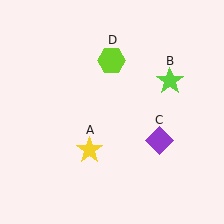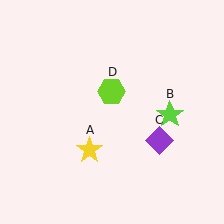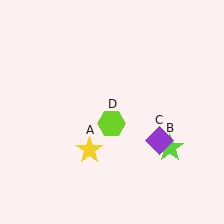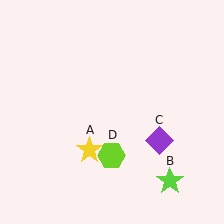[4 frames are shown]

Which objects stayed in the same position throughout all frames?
Yellow star (object A) and purple diamond (object C) remained stationary.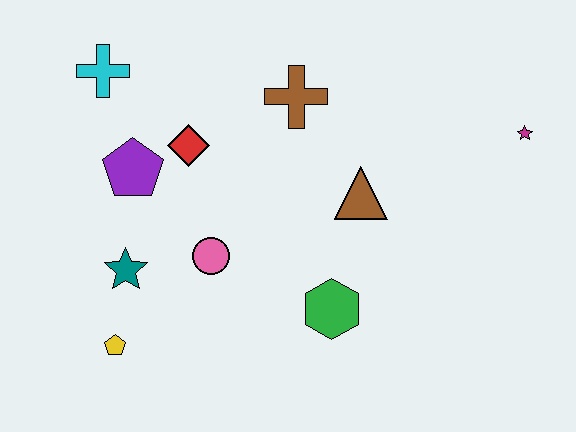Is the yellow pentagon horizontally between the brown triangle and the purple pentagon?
No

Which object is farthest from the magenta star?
The yellow pentagon is farthest from the magenta star.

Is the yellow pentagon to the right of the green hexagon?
No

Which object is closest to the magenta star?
The brown triangle is closest to the magenta star.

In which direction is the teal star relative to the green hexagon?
The teal star is to the left of the green hexagon.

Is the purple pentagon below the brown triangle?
No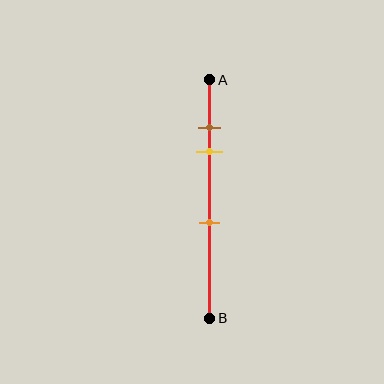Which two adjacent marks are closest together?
The brown and yellow marks are the closest adjacent pair.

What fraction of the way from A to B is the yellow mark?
The yellow mark is approximately 30% (0.3) of the way from A to B.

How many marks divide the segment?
There are 3 marks dividing the segment.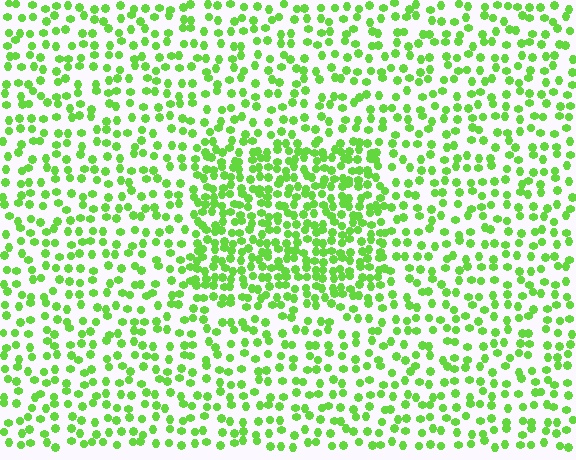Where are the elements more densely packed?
The elements are more densely packed inside the rectangle boundary.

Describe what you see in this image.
The image contains small lime elements arranged at two different densities. A rectangle-shaped region is visible where the elements are more densely packed than the surrounding area.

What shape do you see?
I see a rectangle.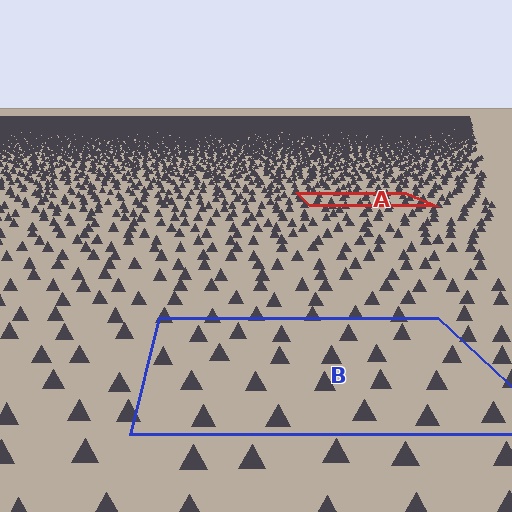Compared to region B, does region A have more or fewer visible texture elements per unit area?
Region A has more texture elements per unit area — they are packed more densely because it is farther away.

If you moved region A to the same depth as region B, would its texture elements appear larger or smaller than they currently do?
They would appear larger. At a closer depth, the same texture elements are projected at a bigger on-screen size.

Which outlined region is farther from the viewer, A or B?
Region A is farther from the viewer — the texture elements inside it appear smaller and more densely packed.